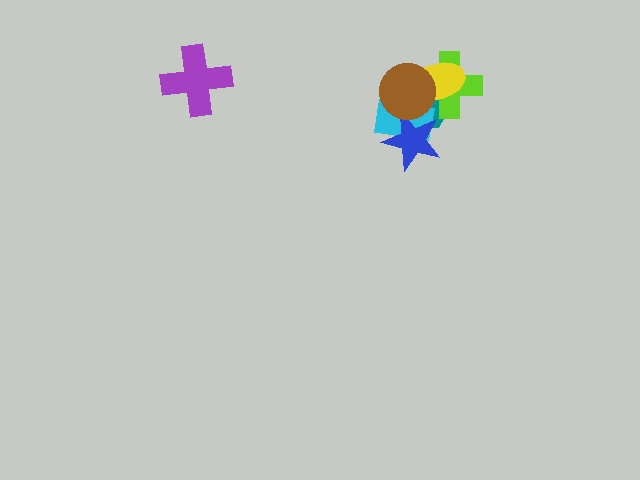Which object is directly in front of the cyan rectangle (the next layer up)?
The blue star is directly in front of the cyan rectangle.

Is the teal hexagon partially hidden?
Yes, it is partially covered by another shape.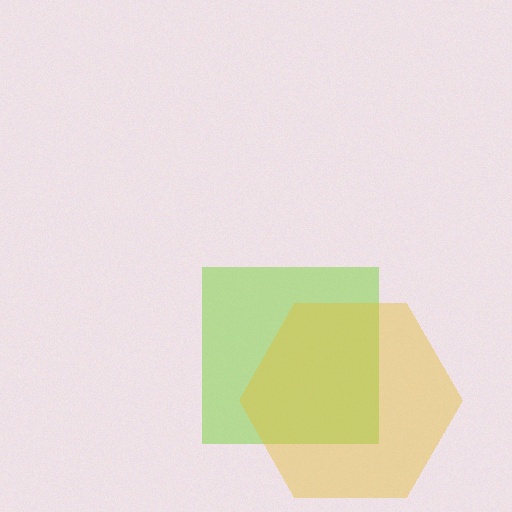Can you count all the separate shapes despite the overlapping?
Yes, there are 2 separate shapes.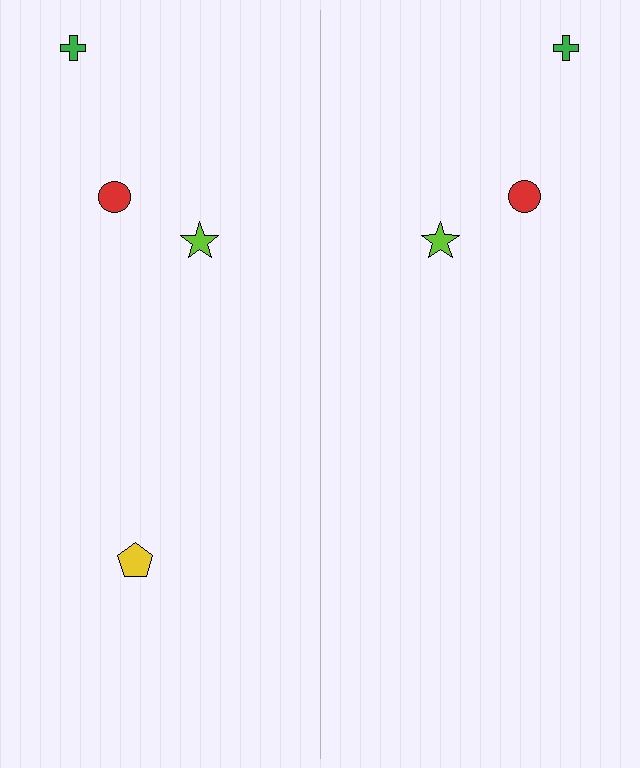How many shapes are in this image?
There are 7 shapes in this image.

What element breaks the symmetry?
A yellow pentagon is missing from the right side.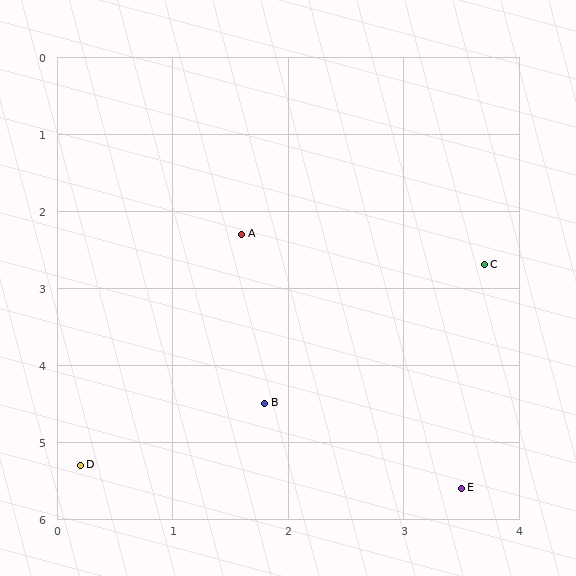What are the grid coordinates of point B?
Point B is at approximately (1.8, 4.5).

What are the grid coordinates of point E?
Point E is at approximately (3.5, 5.6).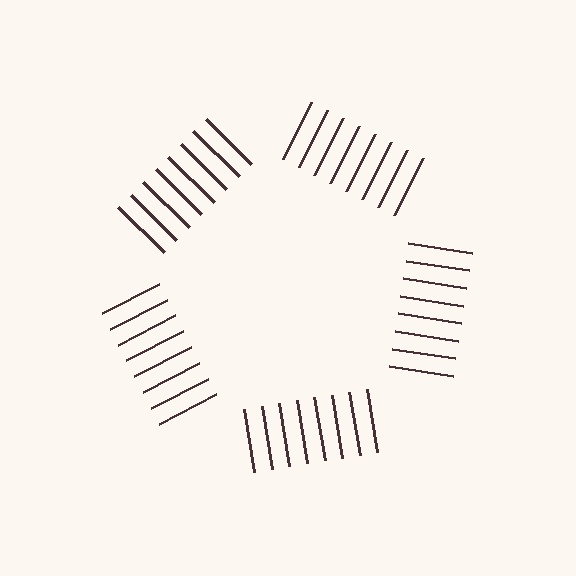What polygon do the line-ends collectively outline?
An illusory pentagon — the line segments terminate on its edges but no continuous stroke is drawn.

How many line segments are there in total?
40 — 8 along each of the 5 edges.